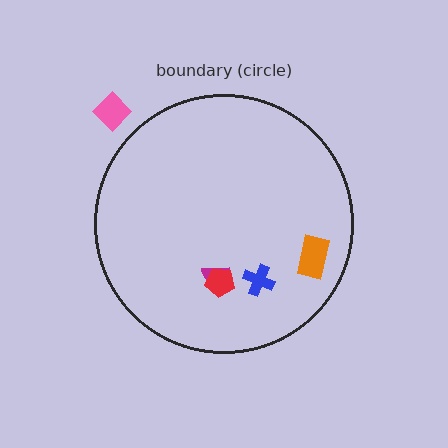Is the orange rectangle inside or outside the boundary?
Inside.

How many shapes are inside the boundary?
4 inside, 1 outside.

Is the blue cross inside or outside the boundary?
Inside.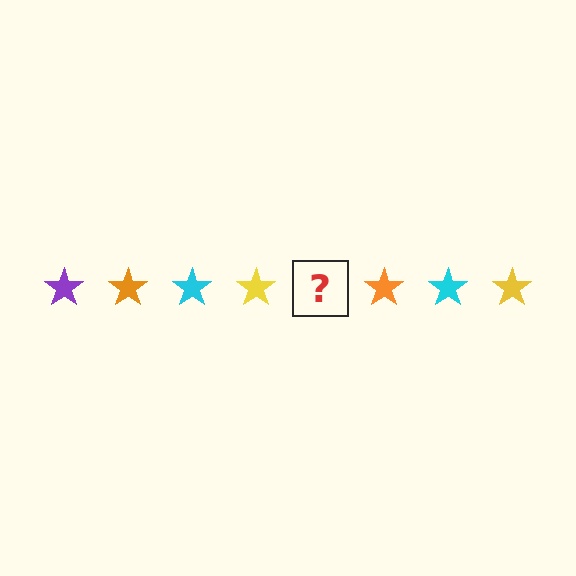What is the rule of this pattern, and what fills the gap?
The rule is that the pattern cycles through purple, orange, cyan, yellow stars. The gap should be filled with a purple star.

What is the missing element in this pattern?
The missing element is a purple star.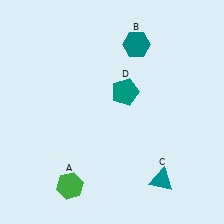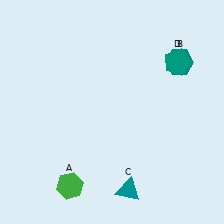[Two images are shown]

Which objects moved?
The objects that moved are: the teal hexagon (B), the teal triangle (C), the teal pentagon (D).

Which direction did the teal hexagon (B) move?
The teal hexagon (B) moved right.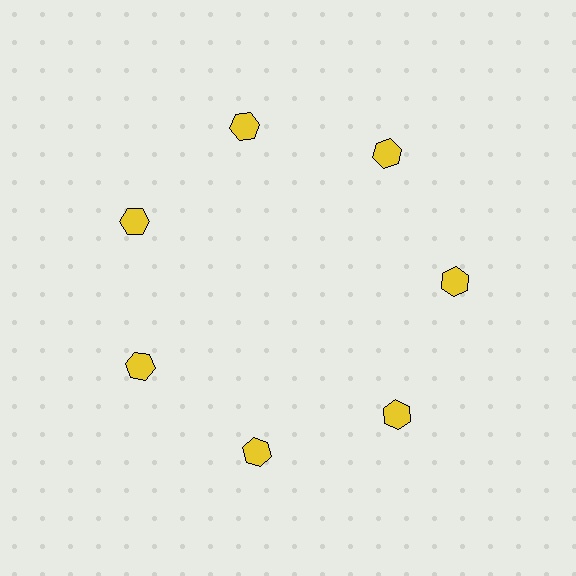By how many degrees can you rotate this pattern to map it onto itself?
The pattern maps onto itself every 51 degrees of rotation.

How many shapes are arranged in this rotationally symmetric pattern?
There are 7 shapes, arranged in 7 groups of 1.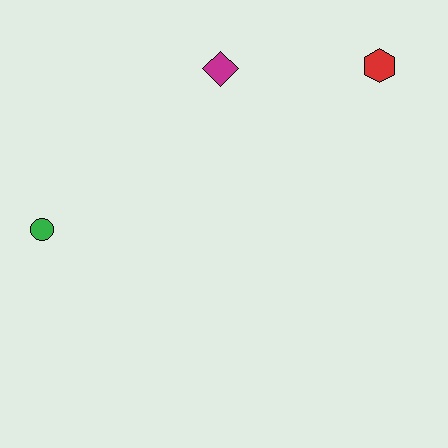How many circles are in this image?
There is 1 circle.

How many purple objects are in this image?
There are no purple objects.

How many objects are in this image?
There are 3 objects.